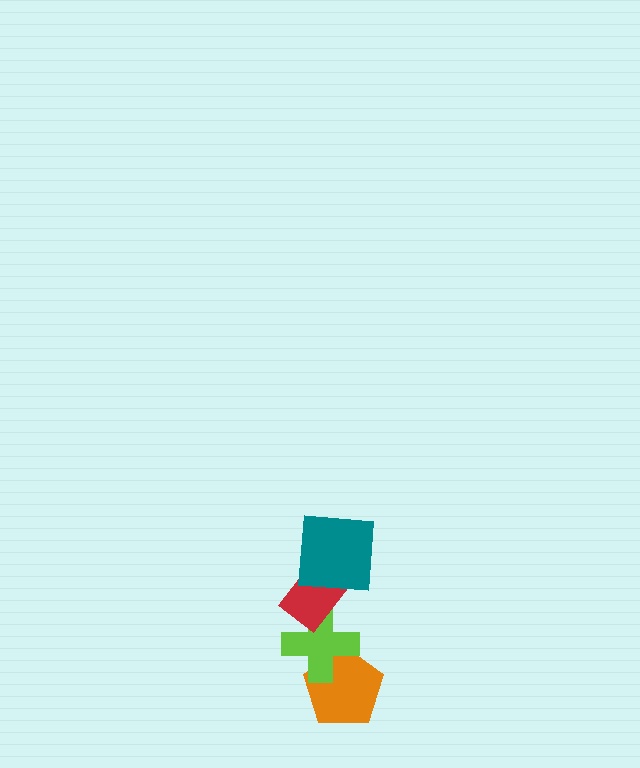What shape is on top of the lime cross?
The red rectangle is on top of the lime cross.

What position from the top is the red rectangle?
The red rectangle is 2nd from the top.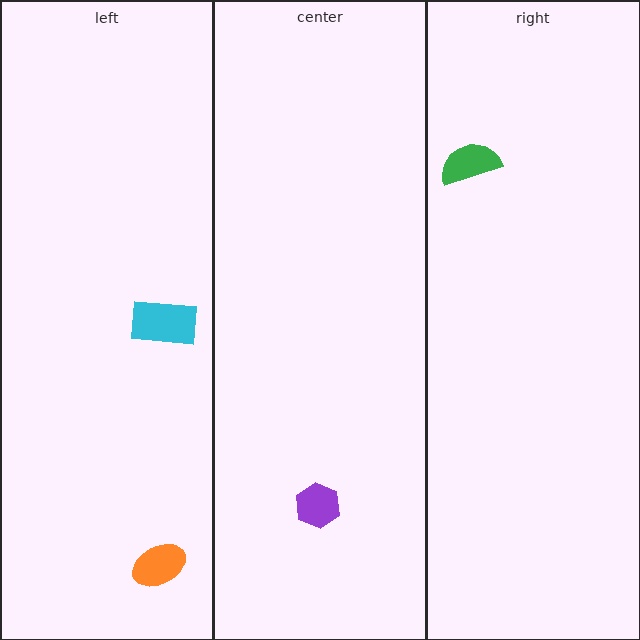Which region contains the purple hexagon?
The center region.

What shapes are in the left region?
The cyan rectangle, the orange ellipse.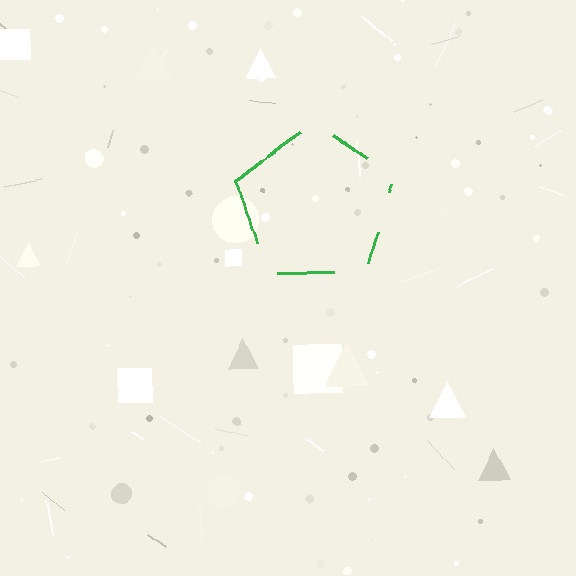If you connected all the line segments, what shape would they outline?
They would outline a pentagon.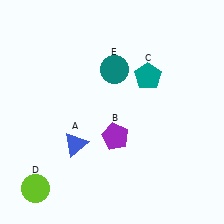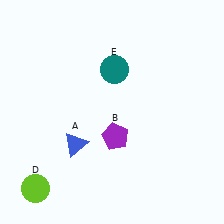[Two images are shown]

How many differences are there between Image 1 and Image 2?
There is 1 difference between the two images.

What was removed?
The teal pentagon (C) was removed in Image 2.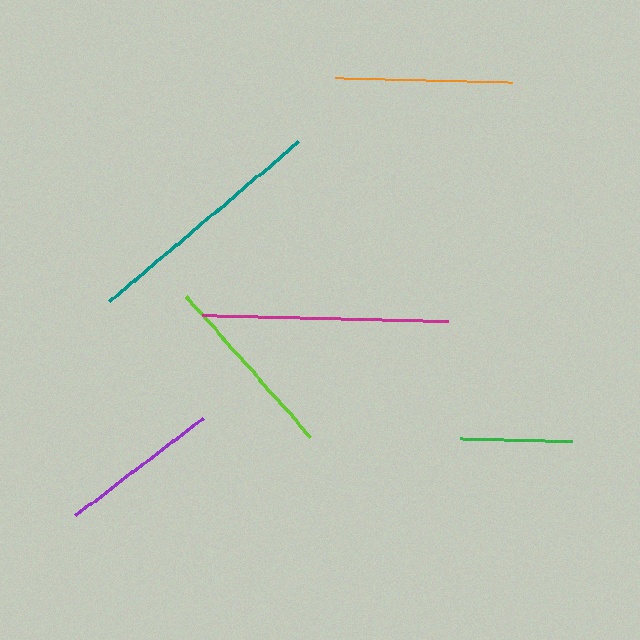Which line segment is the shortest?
The green line is the shortest at approximately 112 pixels.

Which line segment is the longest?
The teal line is the longest at approximately 247 pixels.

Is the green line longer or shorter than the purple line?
The purple line is longer than the green line.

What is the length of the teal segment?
The teal segment is approximately 247 pixels long.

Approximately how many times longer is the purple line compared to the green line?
The purple line is approximately 1.4 times the length of the green line.